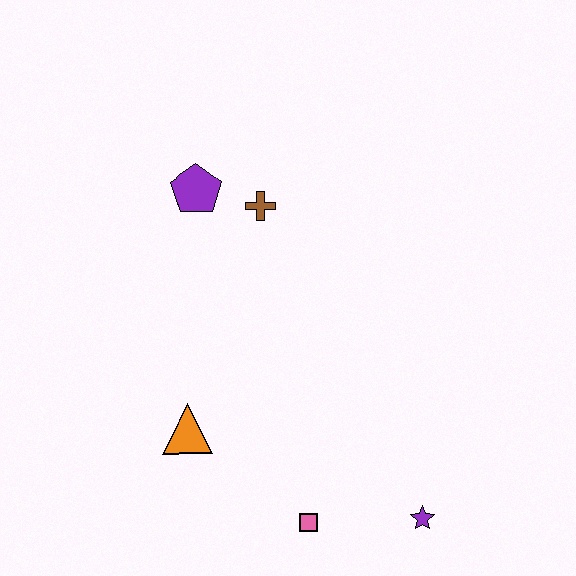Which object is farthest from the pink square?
The purple pentagon is farthest from the pink square.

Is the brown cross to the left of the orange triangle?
No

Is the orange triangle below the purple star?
No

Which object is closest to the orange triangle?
The pink square is closest to the orange triangle.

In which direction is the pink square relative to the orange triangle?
The pink square is to the right of the orange triangle.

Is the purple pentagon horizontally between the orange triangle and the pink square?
Yes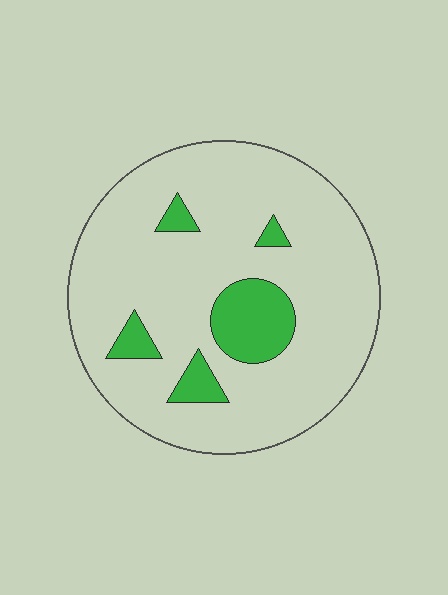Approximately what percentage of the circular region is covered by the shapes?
Approximately 15%.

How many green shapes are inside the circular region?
5.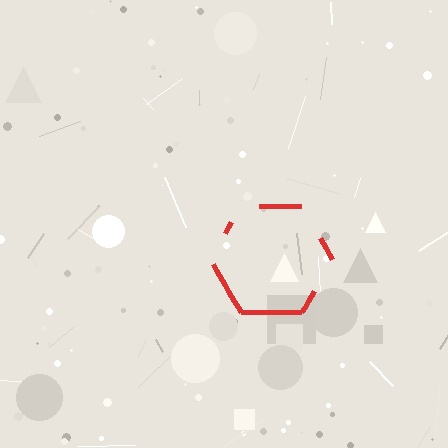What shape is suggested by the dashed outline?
The dashed outline suggests a hexagon.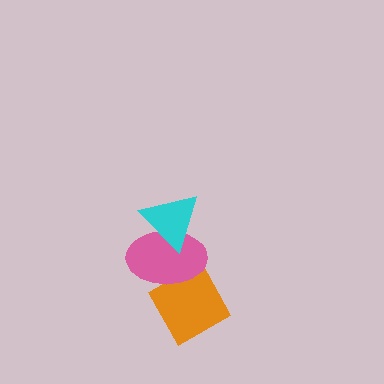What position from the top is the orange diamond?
The orange diamond is 3rd from the top.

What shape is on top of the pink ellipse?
The cyan triangle is on top of the pink ellipse.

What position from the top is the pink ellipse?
The pink ellipse is 2nd from the top.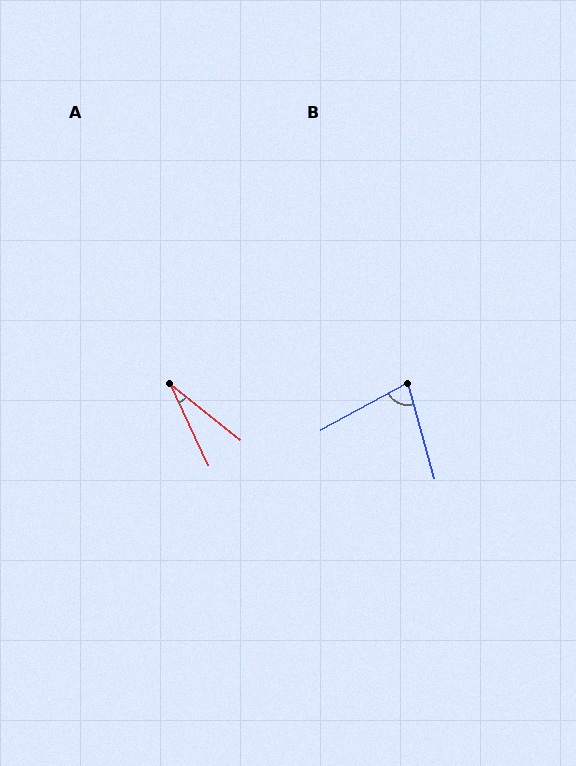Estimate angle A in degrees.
Approximately 26 degrees.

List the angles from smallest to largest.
A (26°), B (77°).